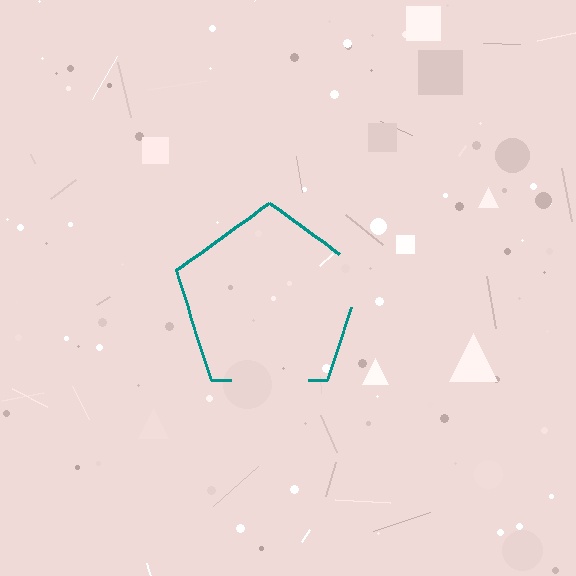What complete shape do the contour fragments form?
The contour fragments form a pentagon.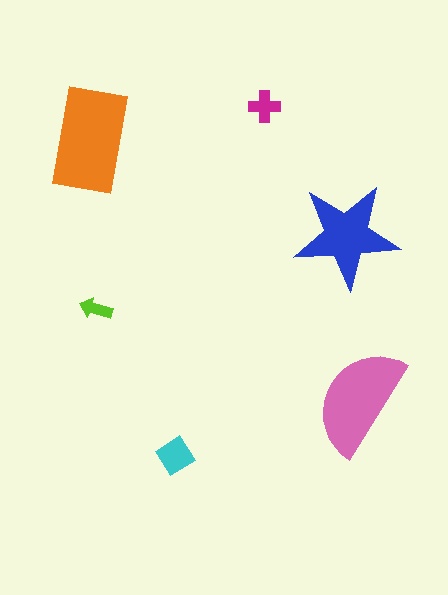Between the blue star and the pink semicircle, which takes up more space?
The pink semicircle.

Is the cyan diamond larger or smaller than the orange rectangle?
Smaller.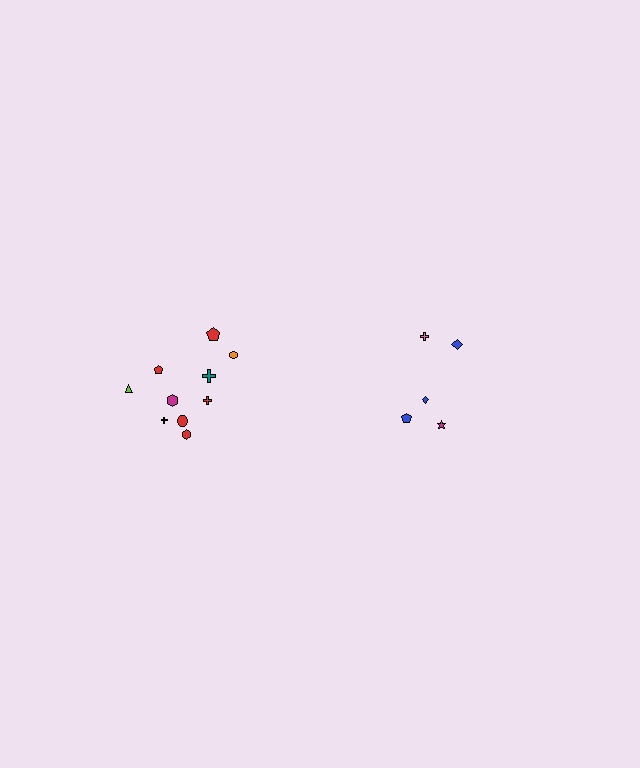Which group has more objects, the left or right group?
The left group.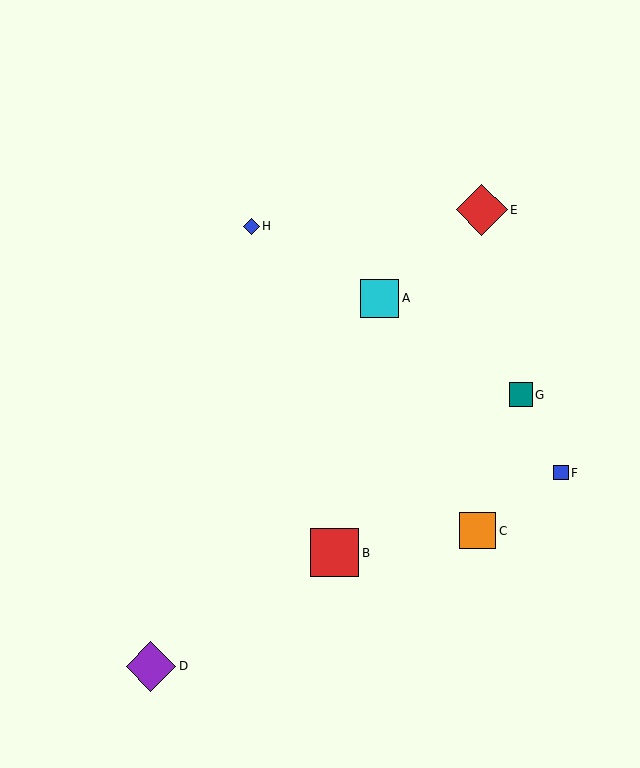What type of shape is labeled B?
Shape B is a red square.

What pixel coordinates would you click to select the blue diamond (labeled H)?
Click at (251, 226) to select the blue diamond H.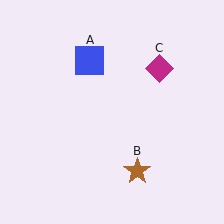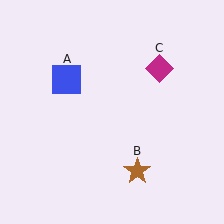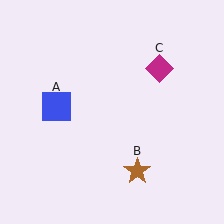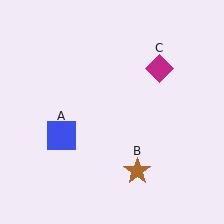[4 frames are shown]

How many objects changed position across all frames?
1 object changed position: blue square (object A).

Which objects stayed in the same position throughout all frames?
Brown star (object B) and magenta diamond (object C) remained stationary.